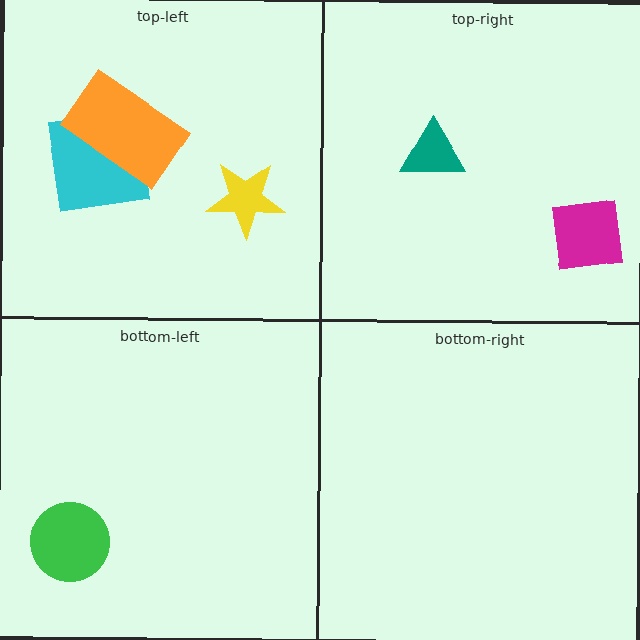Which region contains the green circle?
The bottom-left region.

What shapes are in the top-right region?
The teal triangle, the magenta square.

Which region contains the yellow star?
The top-left region.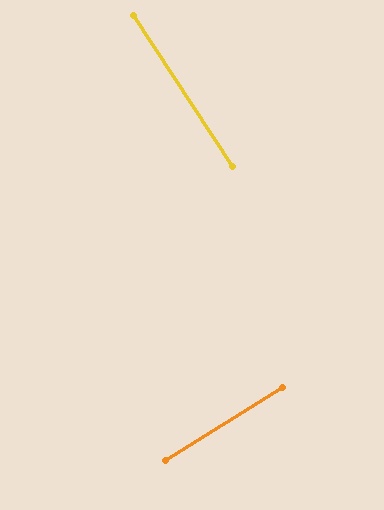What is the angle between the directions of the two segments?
Approximately 89 degrees.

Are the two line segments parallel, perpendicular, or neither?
Perpendicular — they meet at approximately 89°.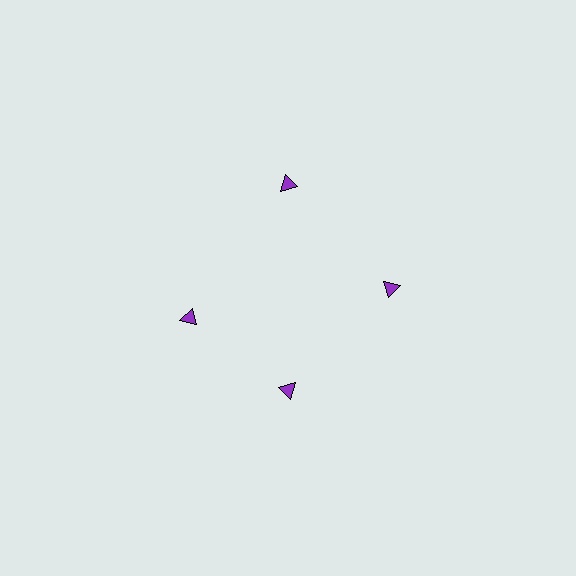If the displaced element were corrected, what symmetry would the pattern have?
It would have 4-fold rotational symmetry — the pattern would map onto itself every 90 degrees.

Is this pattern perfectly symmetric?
No. The 4 purple triangles are arranged in a ring, but one element near the 9 o'clock position is rotated out of alignment along the ring, breaking the 4-fold rotational symmetry.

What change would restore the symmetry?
The symmetry would be restored by rotating it back into even spacing with its neighbors so that all 4 triangles sit at equal angles and equal distance from the center.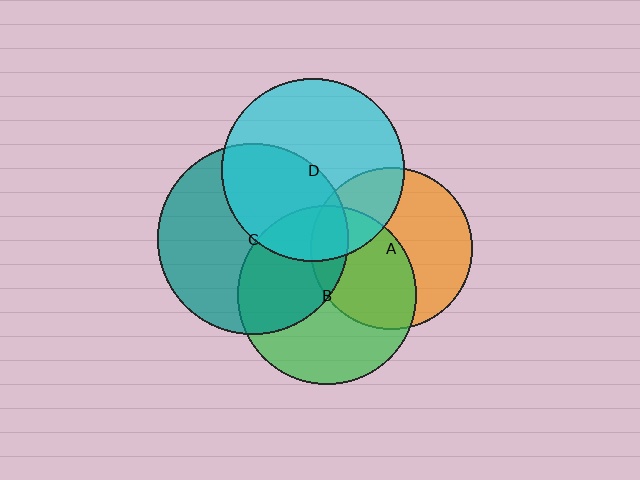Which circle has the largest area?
Circle C (teal).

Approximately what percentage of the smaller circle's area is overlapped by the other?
Approximately 40%.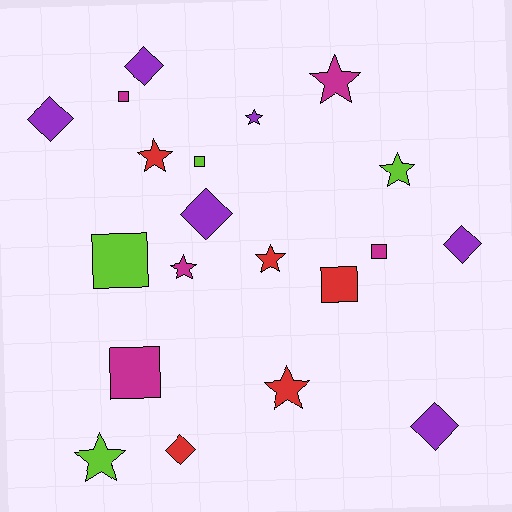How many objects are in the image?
There are 20 objects.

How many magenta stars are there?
There are 2 magenta stars.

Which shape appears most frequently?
Star, with 8 objects.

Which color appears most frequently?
Purple, with 6 objects.